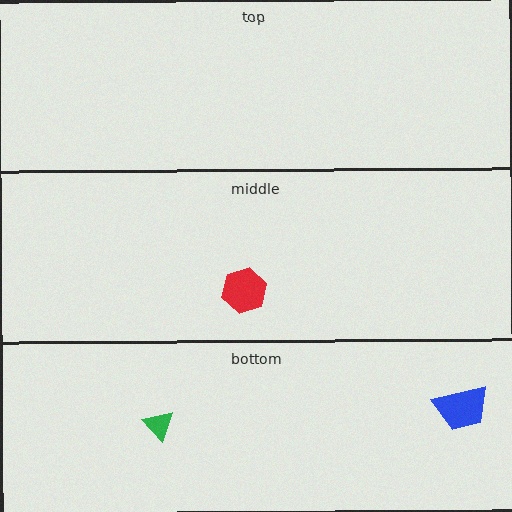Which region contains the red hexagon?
The middle region.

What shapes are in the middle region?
The red hexagon.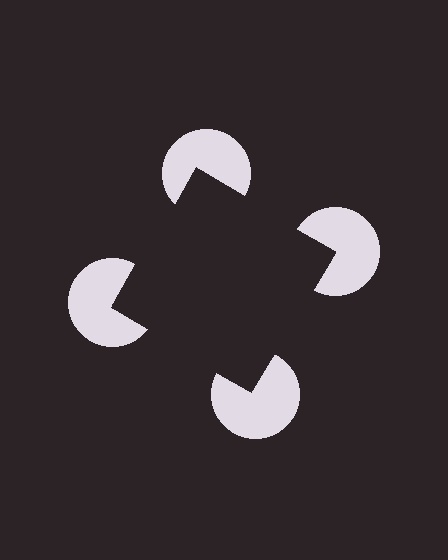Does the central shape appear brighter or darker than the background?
It typically appears slightly darker than the background, even though no actual brightness change is drawn.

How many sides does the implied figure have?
4 sides.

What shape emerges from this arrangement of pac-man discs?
An illusory square — its edges are inferred from the aligned wedge cuts in the pac-man discs, not physically drawn.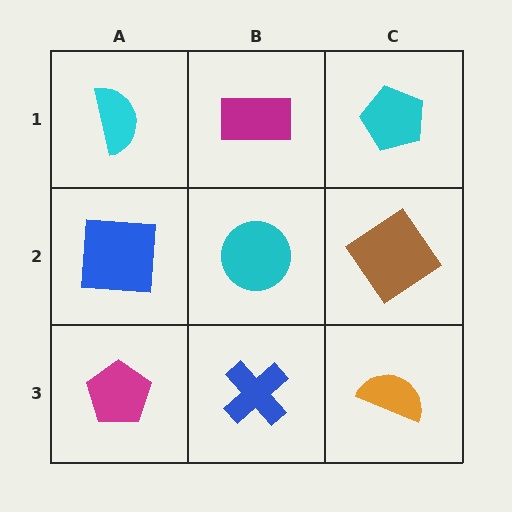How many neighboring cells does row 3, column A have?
2.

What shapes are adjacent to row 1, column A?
A blue square (row 2, column A), a magenta rectangle (row 1, column B).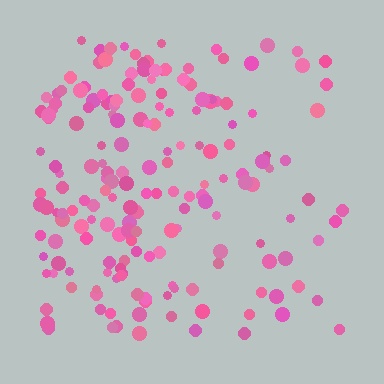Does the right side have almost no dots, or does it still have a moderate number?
Still a moderate number, just noticeably fewer than the left.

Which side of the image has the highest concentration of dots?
The left.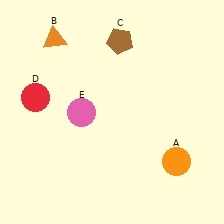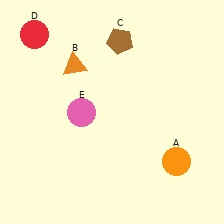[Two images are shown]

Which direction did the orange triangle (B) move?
The orange triangle (B) moved down.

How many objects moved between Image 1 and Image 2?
2 objects moved between the two images.